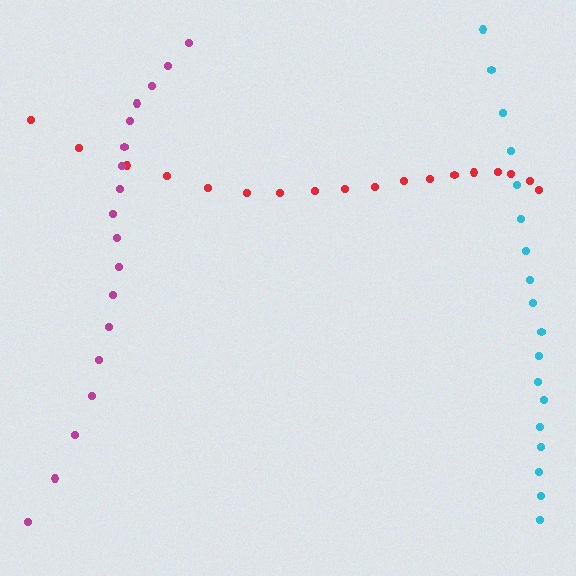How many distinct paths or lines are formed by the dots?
There are 3 distinct paths.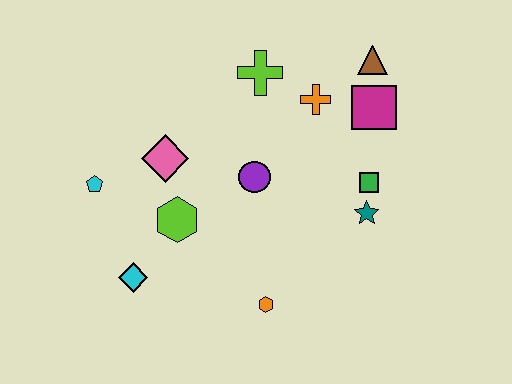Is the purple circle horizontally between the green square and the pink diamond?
Yes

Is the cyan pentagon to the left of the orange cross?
Yes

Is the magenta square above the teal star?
Yes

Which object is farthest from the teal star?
The cyan pentagon is farthest from the teal star.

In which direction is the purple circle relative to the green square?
The purple circle is to the left of the green square.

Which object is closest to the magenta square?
The brown triangle is closest to the magenta square.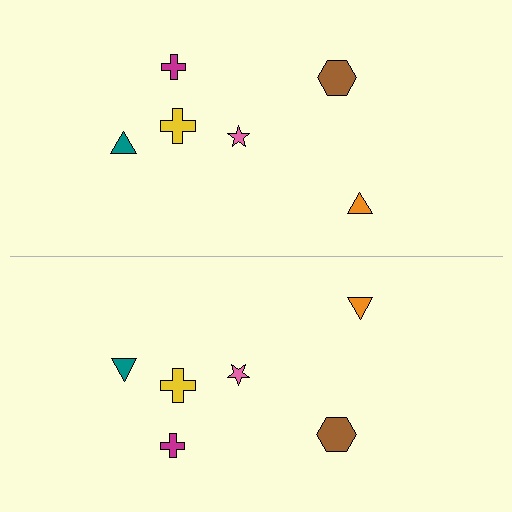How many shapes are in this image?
There are 12 shapes in this image.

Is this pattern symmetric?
Yes, this pattern has bilateral (reflection) symmetry.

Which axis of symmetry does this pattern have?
The pattern has a horizontal axis of symmetry running through the center of the image.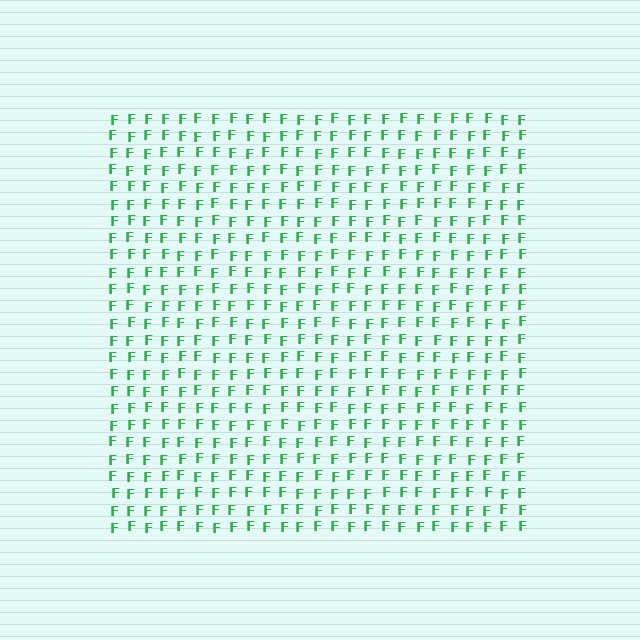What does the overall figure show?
The overall figure shows a square.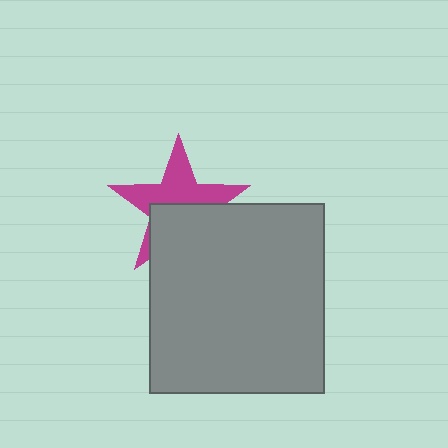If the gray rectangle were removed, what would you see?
You would see the complete magenta star.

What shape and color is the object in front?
The object in front is a gray rectangle.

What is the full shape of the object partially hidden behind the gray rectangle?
The partially hidden object is a magenta star.